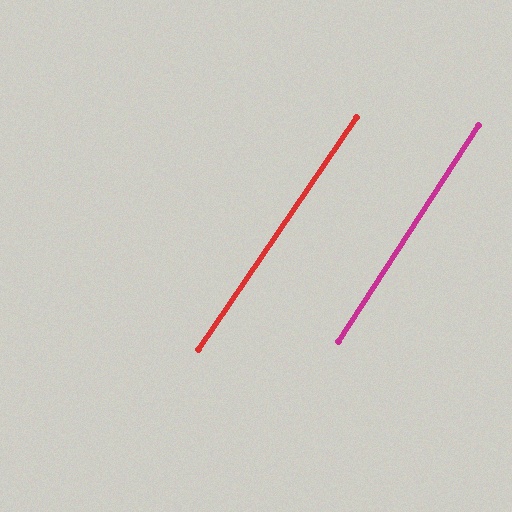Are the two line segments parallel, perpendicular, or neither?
Parallel — their directions differ by only 1.3°.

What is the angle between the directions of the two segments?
Approximately 1 degree.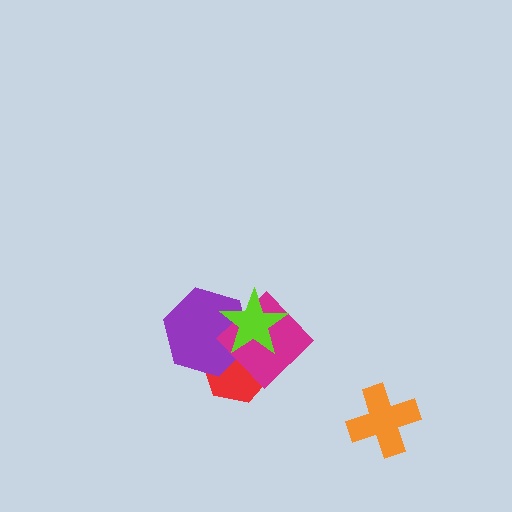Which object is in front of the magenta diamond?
The lime star is in front of the magenta diamond.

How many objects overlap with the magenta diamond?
3 objects overlap with the magenta diamond.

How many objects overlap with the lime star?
3 objects overlap with the lime star.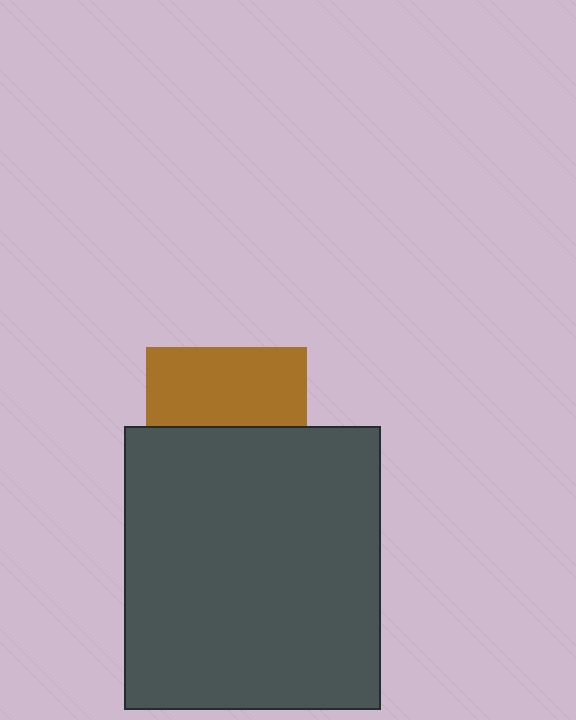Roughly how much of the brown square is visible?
About half of it is visible (roughly 49%).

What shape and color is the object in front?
The object in front is a dark gray rectangle.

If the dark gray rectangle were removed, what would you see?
You would see the complete brown square.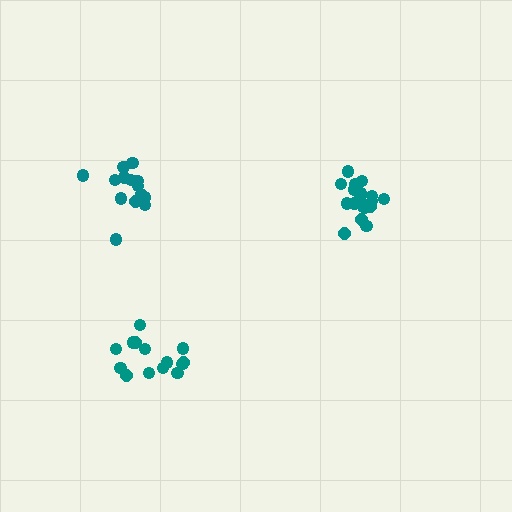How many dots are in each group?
Group 1: 20 dots, Group 2: 15 dots, Group 3: 14 dots (49 total).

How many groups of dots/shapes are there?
There are 3 groups.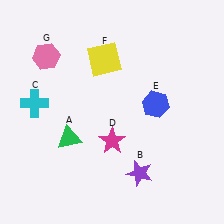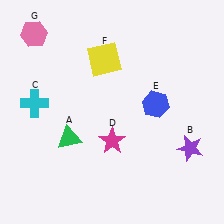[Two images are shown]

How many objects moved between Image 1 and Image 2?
2 objects moved between the two images.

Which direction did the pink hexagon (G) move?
The pink hexagon (G) moved up.